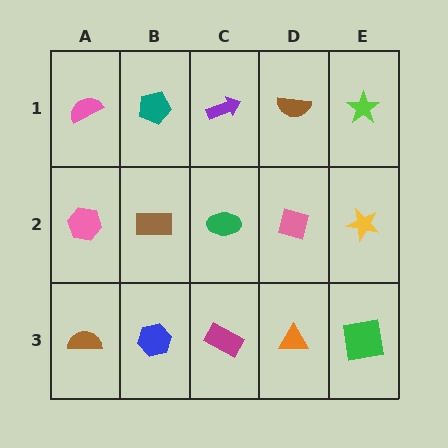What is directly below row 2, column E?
A green square.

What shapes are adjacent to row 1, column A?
A pink hexagon (row 2, column A), a teal pentagon (row 1, column B).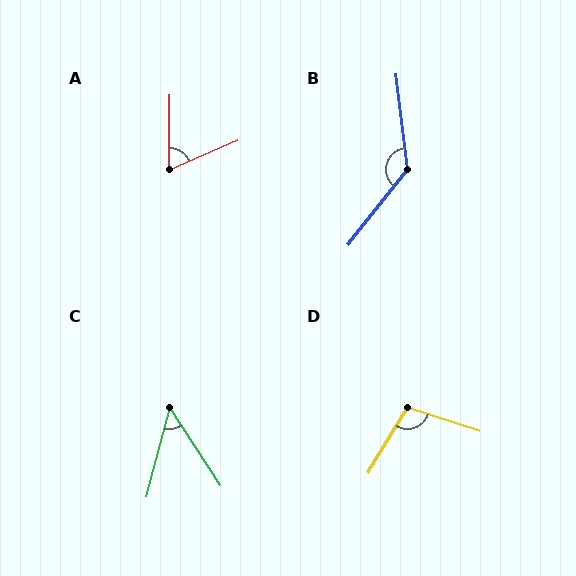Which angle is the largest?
B, at approximately 135 degrees.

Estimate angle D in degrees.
Approximately 104 degrees.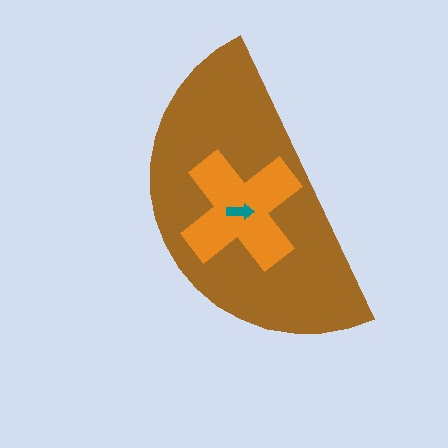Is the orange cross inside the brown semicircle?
Yes.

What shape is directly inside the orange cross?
The teal arrow.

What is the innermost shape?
The teal arrow.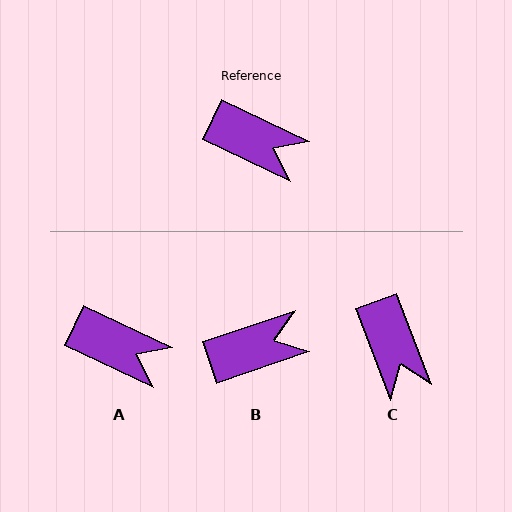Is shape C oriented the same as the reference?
No, it is off by about 44 degrees.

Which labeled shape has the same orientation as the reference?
A.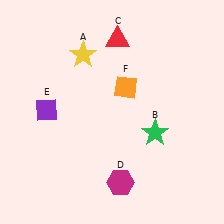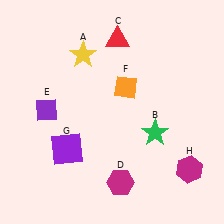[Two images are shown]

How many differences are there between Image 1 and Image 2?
There are 2 differences between the two images.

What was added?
A purple square (G), a magenta hexagon (H) were added in Image 2.